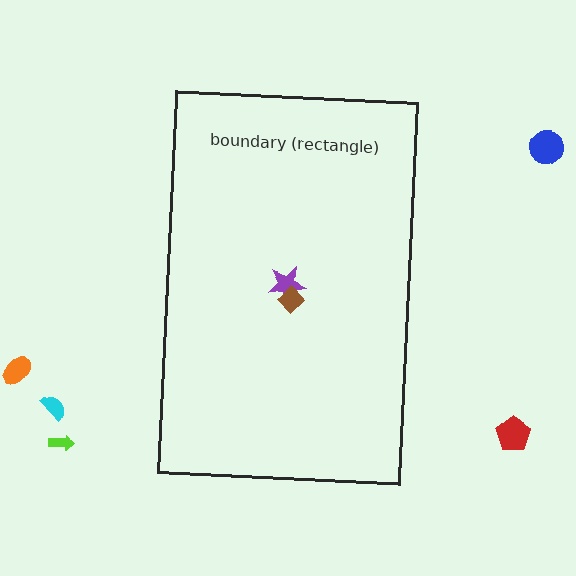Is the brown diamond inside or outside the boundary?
Inside.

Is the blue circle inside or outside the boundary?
Outside.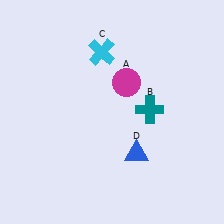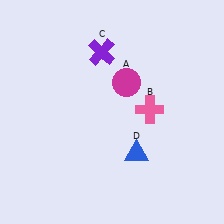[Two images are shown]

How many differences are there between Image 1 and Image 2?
There are 2 differences between the two images.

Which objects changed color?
B changed from teal to pink. C changed from cyan to purple.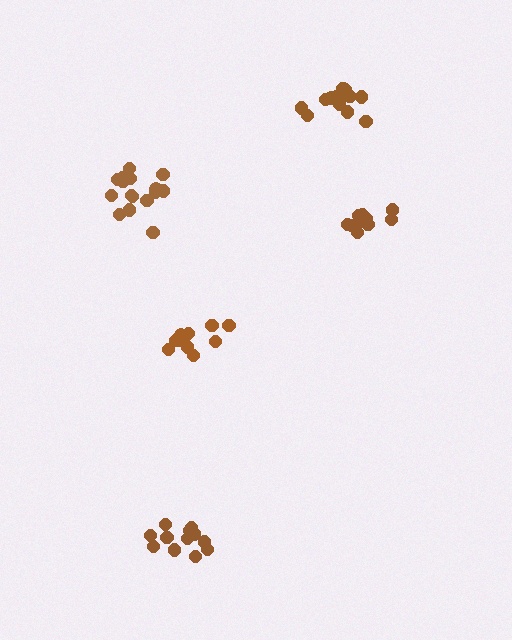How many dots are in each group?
Group 1: 10 dots, Group 2: 16 dots, Group 3: 14 dots, Group 4: 12 dots, Group 5: 10 dots (62 total).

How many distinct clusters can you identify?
There are 5 distinct clusters.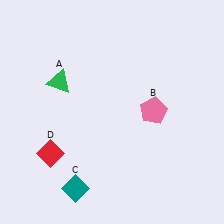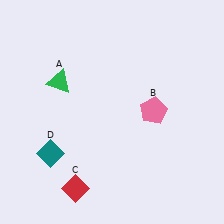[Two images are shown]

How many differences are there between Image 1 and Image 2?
There are 2 differences between the two images.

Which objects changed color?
C changed from teal to red. D changed from red to teal.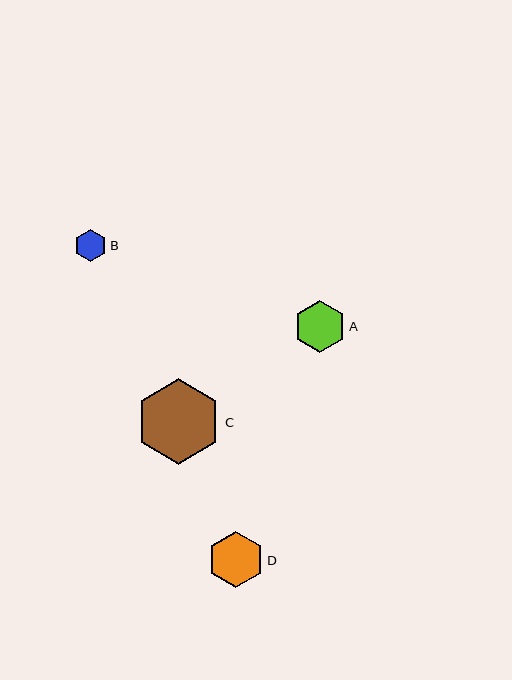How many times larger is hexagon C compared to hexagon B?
Hexagon C is approximately 2.7 times the size of hexagon B.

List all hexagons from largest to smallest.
From largest to smallest: C, D, A, B.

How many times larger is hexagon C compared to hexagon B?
Hexagon C is approximately 2.7 times the size of hexagon B.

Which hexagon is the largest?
Hexagon C is the largest with a size of approximately 85 pixels.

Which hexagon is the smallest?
Hexagon B is the smallest with a size of approximately 32 pixels.